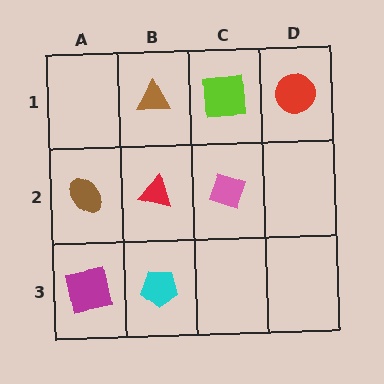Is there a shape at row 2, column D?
No, that cell is empty.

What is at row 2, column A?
A brown ellipse.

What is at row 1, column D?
A red circle.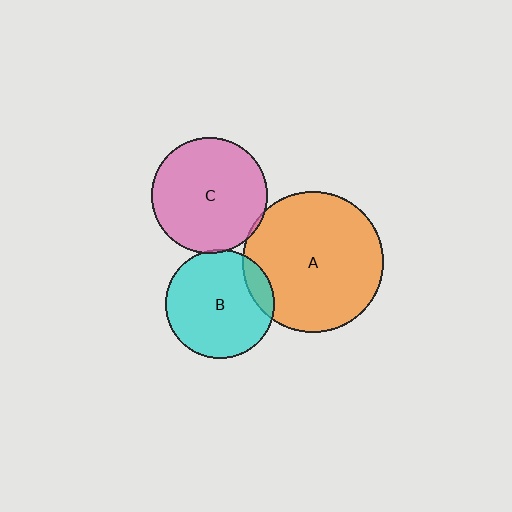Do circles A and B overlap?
Yes.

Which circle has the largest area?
Circle A (orange).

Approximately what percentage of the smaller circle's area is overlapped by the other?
Approximately 10%.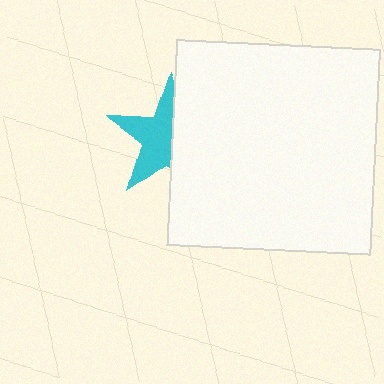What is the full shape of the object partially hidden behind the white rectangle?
The partially hidden object is a cyan star.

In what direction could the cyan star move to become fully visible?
The cyan star could move left. That would shift it out from behind the white rectangle entirely.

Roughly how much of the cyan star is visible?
About half of it is visible (roughly 56%).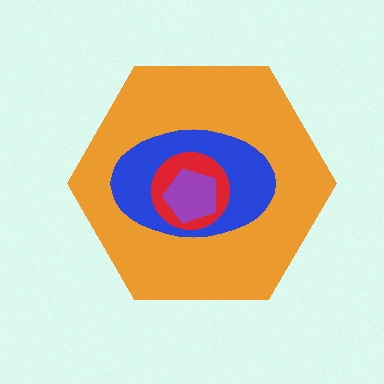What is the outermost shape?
The orange hexagon.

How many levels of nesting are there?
4.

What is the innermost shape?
The purple pentagon.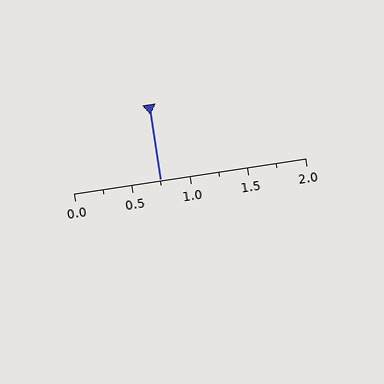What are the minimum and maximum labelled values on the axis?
The axis runs from 0.0 to 2.0.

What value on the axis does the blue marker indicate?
The marker indicates approximately 0.75.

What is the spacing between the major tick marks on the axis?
The major ticks are spaced 0.5 apart.